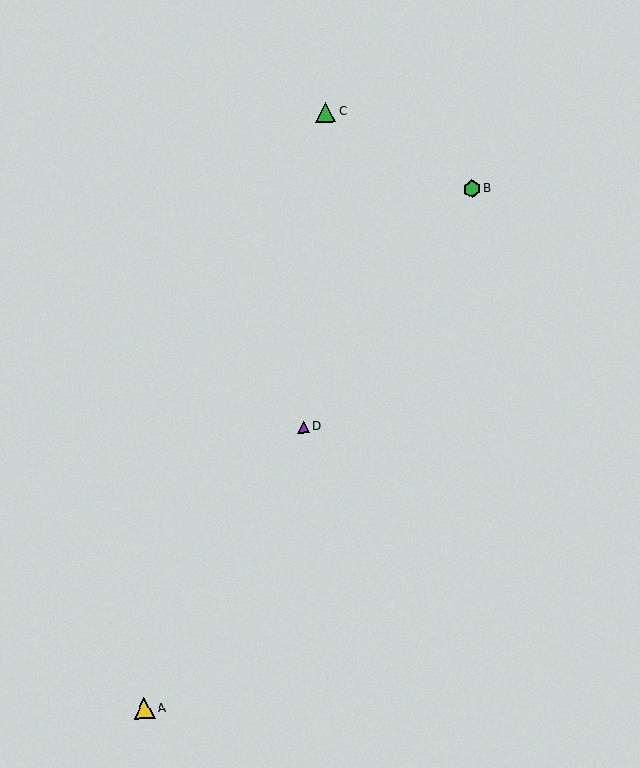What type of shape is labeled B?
Shape B is a green hexagon.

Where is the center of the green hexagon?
The center of the green hexagon is at (472, 189).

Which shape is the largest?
The yellow triangle (labeled A) is the largest.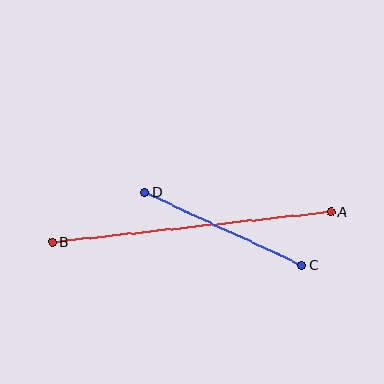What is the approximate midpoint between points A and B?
The midpoint is at approximately (192, 227) pixels.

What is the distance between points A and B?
The distance is approximately 280 pixels.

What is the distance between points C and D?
The distance is approximately 173 pixels.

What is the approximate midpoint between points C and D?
The midpoint is at approximately (223, 228) pixels.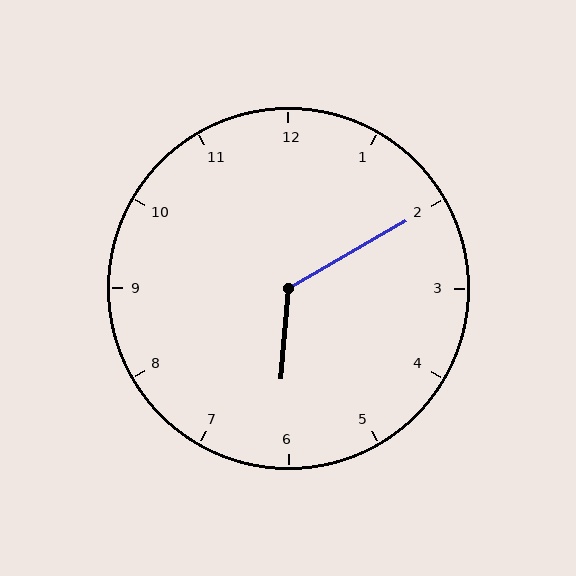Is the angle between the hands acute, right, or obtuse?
It is obtuse.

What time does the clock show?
6:10.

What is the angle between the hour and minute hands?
Approximately 125 degrees.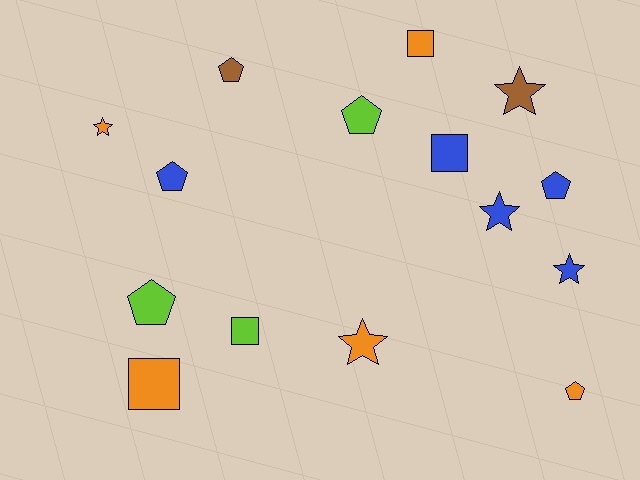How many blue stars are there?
There are 2 blue stars.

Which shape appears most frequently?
Pentagon, with 6 objects.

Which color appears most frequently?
Orange, with 5 objects.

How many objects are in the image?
There are 15 objects.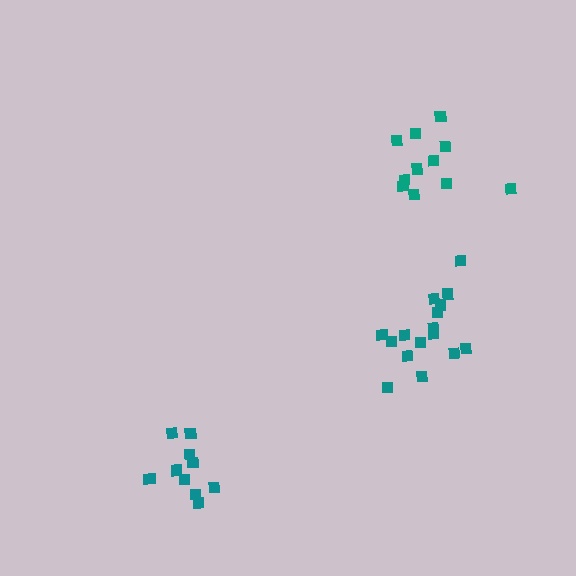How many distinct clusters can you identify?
There are 3 distinct clusters.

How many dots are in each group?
Group 1: 11 dots, Group 2: 11 dots, Group 3: 16 dots (38 total).